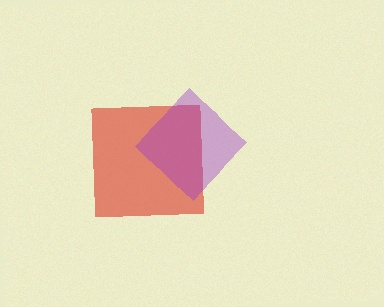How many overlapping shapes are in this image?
There are 2 overlapping shapes in the image.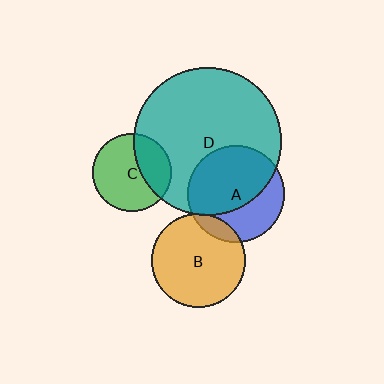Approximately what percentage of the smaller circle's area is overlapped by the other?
Approximately 10%.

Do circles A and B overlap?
Yes.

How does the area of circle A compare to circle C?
Approximately 1.5 times.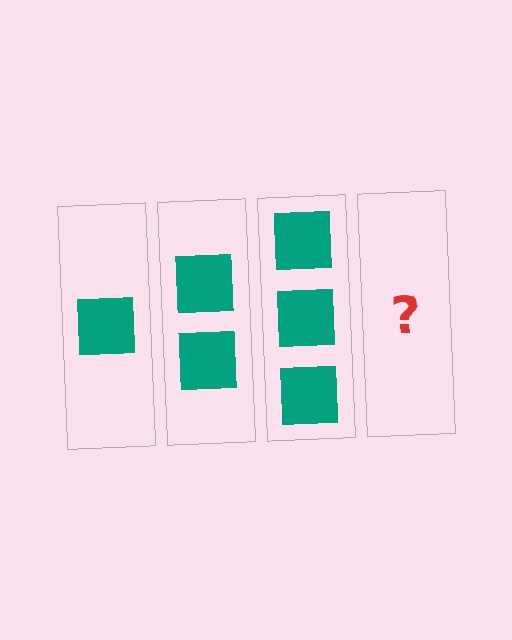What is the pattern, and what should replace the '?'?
The pattern is that each step adds one more square. The '?' should be 4 squares.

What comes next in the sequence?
The next element should be 4 squares.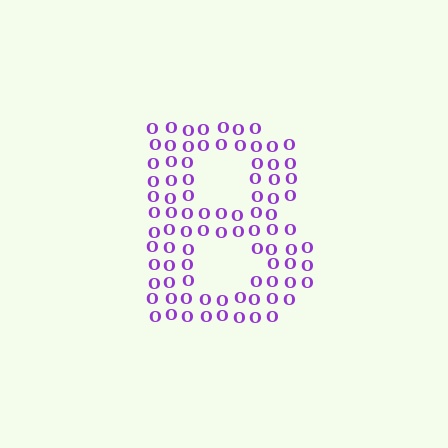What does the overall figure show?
The overall figure shows the letter B.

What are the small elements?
The small elements are letter O's.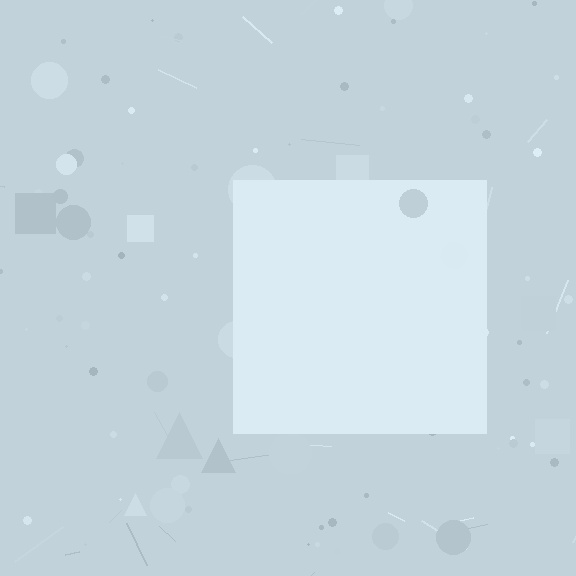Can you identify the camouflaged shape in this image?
The camouflaged shape is a square.